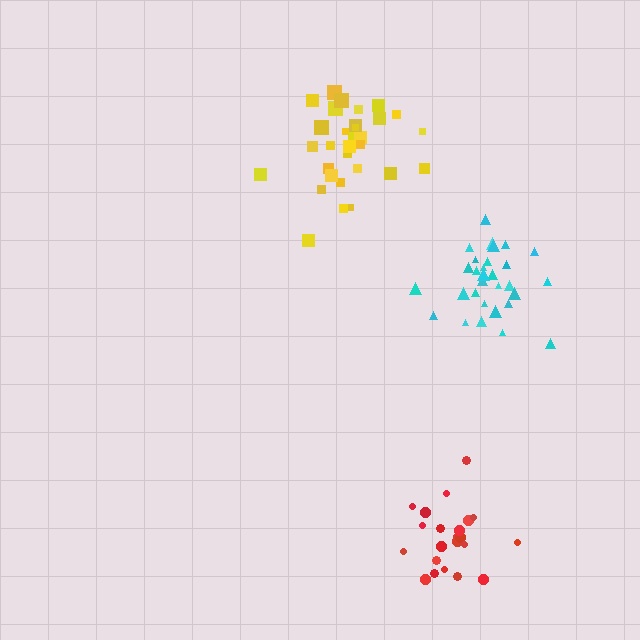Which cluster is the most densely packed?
Red.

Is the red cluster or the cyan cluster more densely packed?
Red.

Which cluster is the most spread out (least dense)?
Yellow.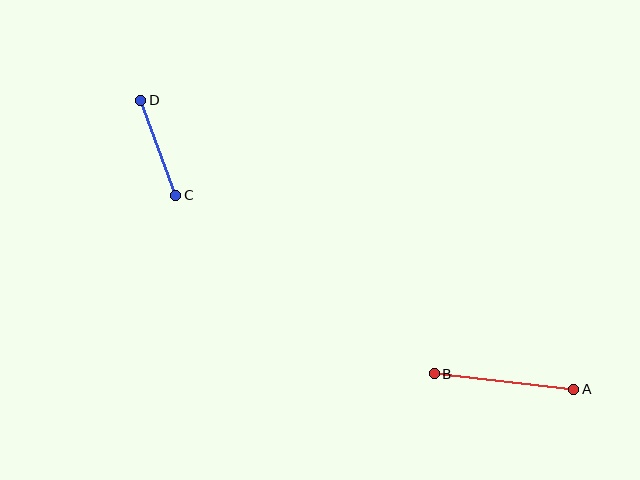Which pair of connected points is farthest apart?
Points A and B are farthest apart.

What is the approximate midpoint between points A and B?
The midpoint is at approximately (504, 381) pixels.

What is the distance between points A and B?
The distance is approximately 140 pixels.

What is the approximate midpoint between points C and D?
The midpoint is at approximately (158, 148) pixels.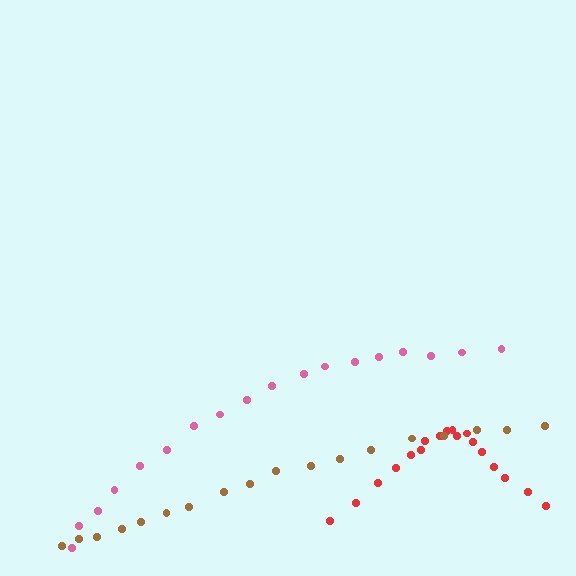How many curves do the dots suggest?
There are 3 distinct paths.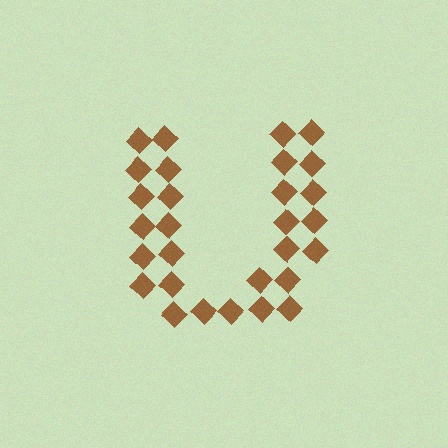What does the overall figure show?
The overall figure shows the letter U.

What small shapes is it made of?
It is made of small diamonds.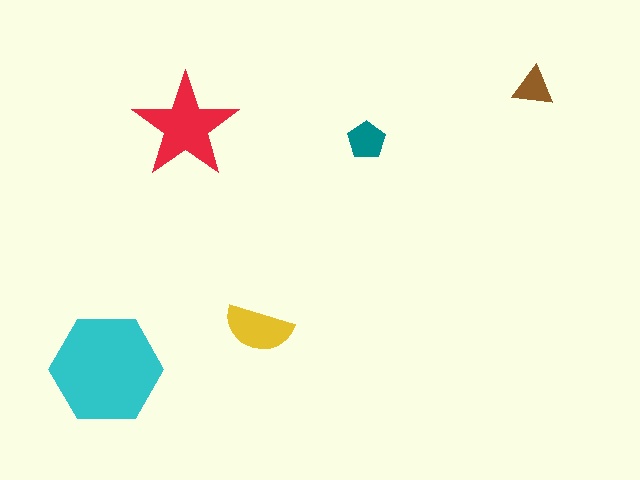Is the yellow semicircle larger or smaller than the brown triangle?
Larger.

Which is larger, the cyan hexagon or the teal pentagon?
The cyan hexagon.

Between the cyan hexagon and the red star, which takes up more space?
The cyan hexagon.